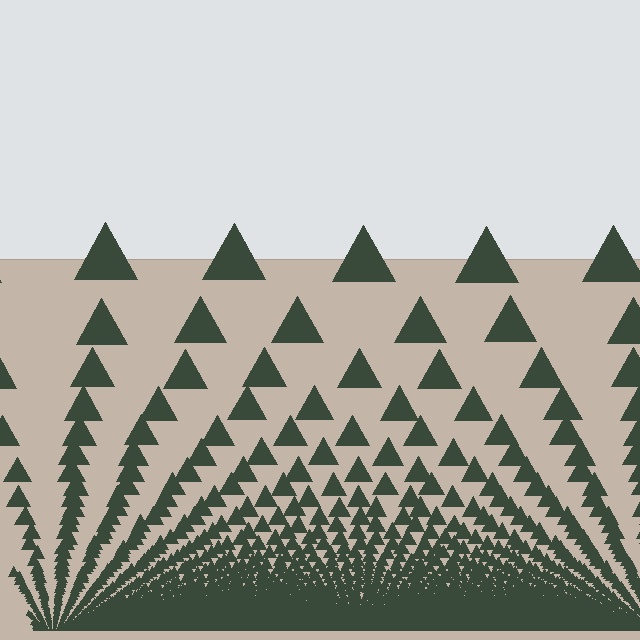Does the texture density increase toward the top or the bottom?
Density increases toward the bottom.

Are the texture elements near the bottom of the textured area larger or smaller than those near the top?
Smaller. The gradient is inverted — elements near the bottom are smaller and denser.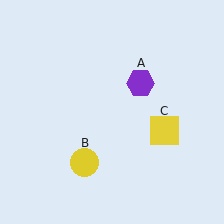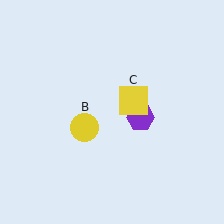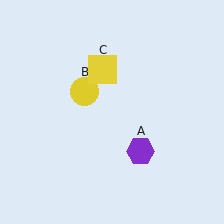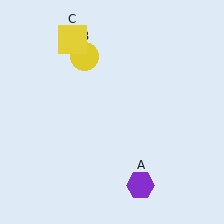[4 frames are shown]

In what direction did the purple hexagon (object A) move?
The purple hexagon (object A) moved down.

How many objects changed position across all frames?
3 objects changed position: purple hexagon (object A), yellow circle (object B), yellow square (object C).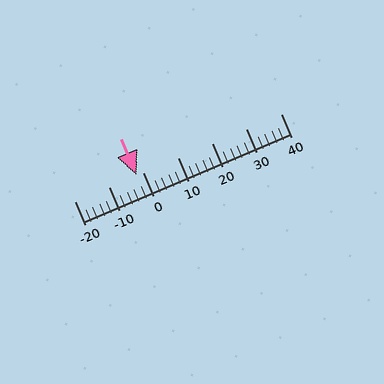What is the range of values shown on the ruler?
The ruler shows values from -20 to 40.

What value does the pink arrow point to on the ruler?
The pink arrow points to approximately -2.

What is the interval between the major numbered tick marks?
The major tick marks are spaced 10 units apart.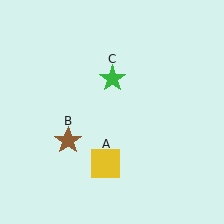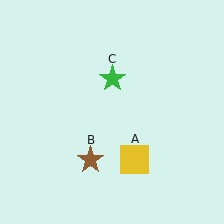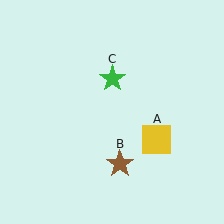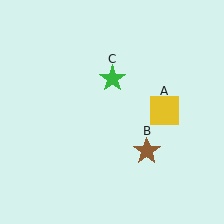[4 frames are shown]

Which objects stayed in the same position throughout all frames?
Green star (object C) remained stationary.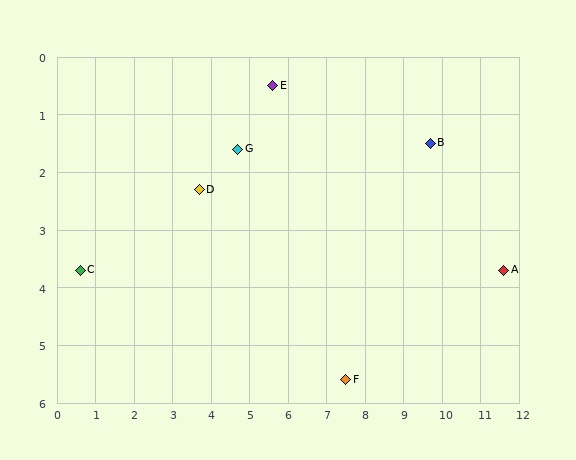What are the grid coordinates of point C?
Point C is at approximately (0.6, 3.7).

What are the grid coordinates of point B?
Point B is at approximately (9.7, 1.5).